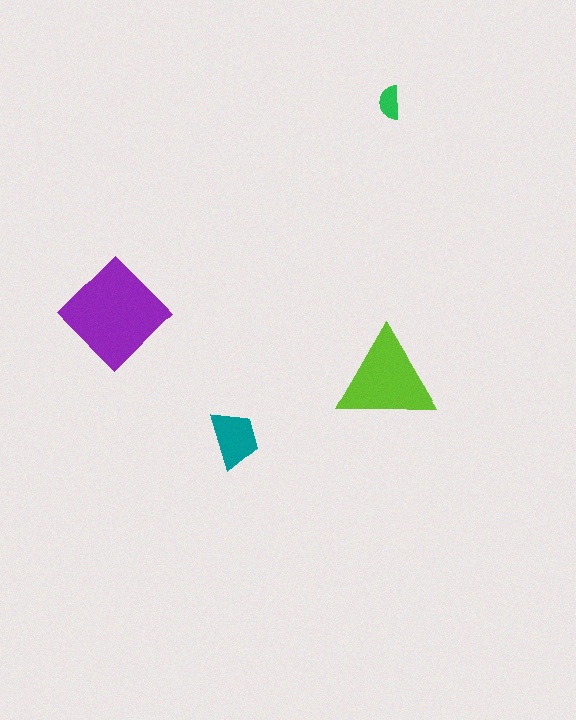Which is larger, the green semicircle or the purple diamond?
The purple diamond.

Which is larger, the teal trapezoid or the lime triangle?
The lime triangle.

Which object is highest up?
The green semicircle is topmost.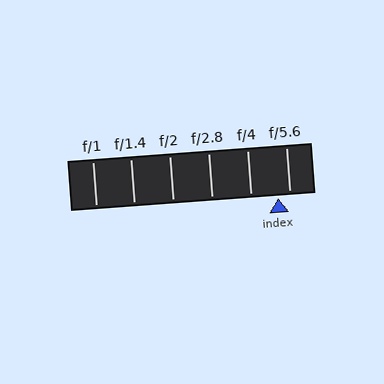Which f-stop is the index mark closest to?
The index mark is closest to f/5.6.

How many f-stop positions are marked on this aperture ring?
There are 6 f-stop positions marked.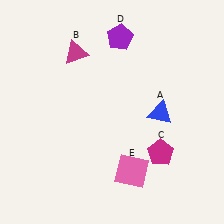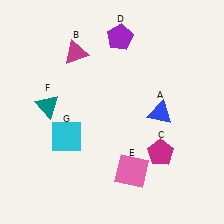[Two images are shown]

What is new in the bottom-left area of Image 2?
A cyan square (G) was added in the bottom-left area of Image 2.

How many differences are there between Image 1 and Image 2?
There are 2 differences between the two images.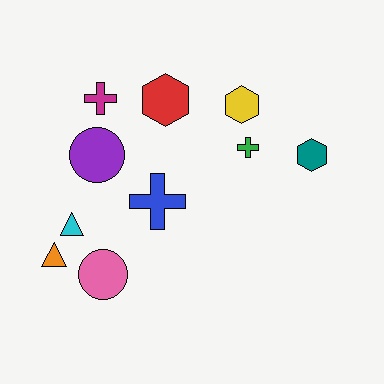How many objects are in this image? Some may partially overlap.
There are 10 objects.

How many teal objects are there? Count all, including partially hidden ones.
There is 1 teal object.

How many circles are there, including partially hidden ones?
There are 2 circles.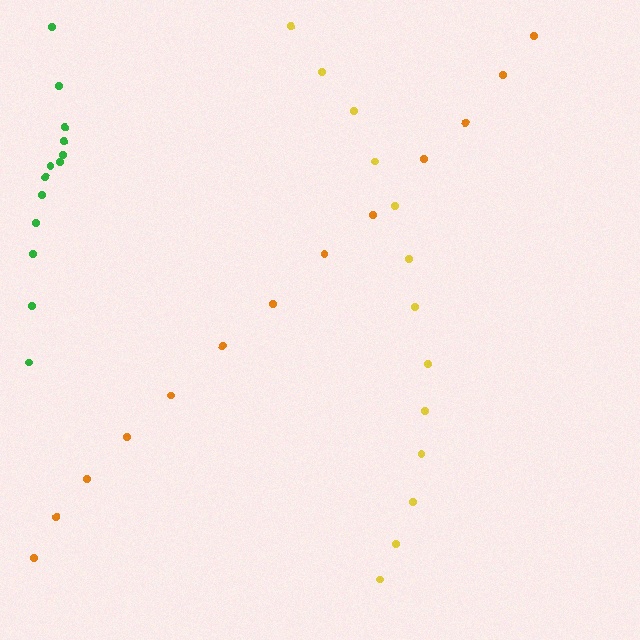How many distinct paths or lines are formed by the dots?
There are 3 distinct paths.